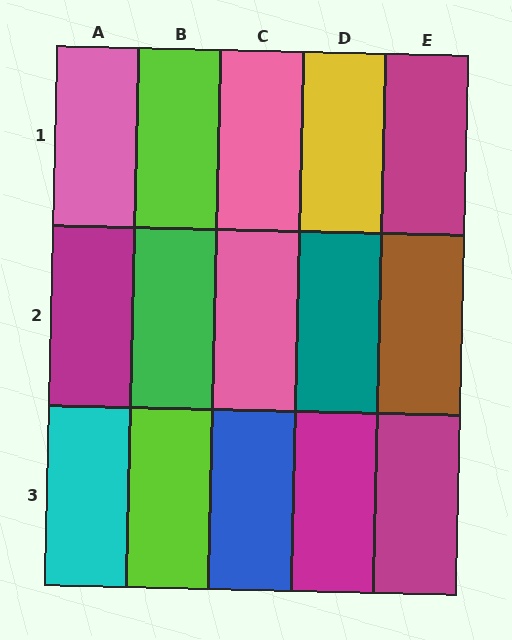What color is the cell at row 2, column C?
Pink.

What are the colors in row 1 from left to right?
Pink, lime, pink, yellow, magenta.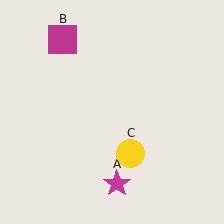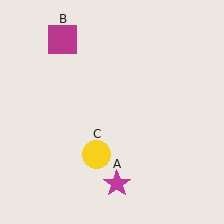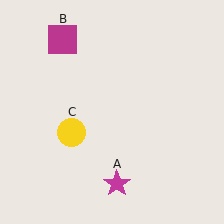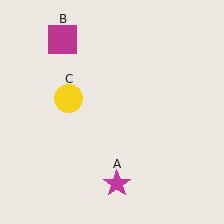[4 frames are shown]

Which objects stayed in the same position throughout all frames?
Magenta star (object A) and magenta square (object B) remained stationary.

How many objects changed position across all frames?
1 object changed position: yellow circle (object C).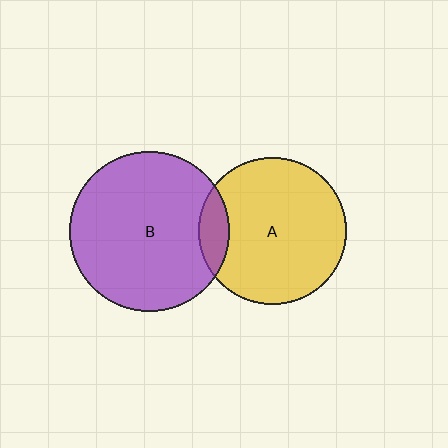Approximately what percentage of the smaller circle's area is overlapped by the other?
Approximately 10%.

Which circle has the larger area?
Circle B (purple).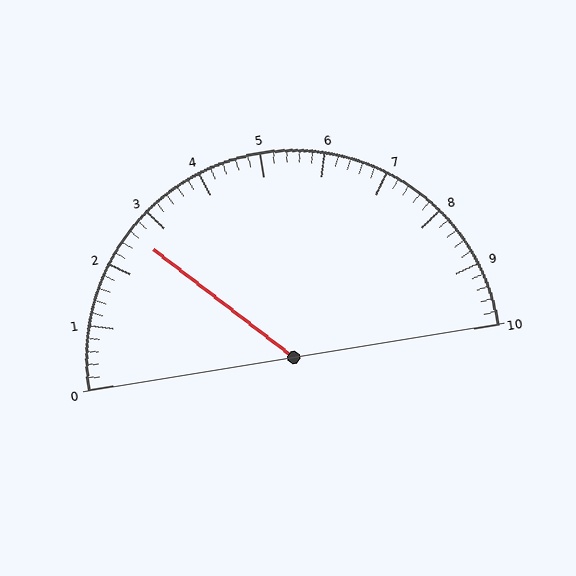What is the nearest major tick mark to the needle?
The nearest major tick mark is 3.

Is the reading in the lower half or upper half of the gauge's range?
The reading is in the lower half of the range (0 to 10).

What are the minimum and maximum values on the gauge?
The gauge ranges from 0 to 10.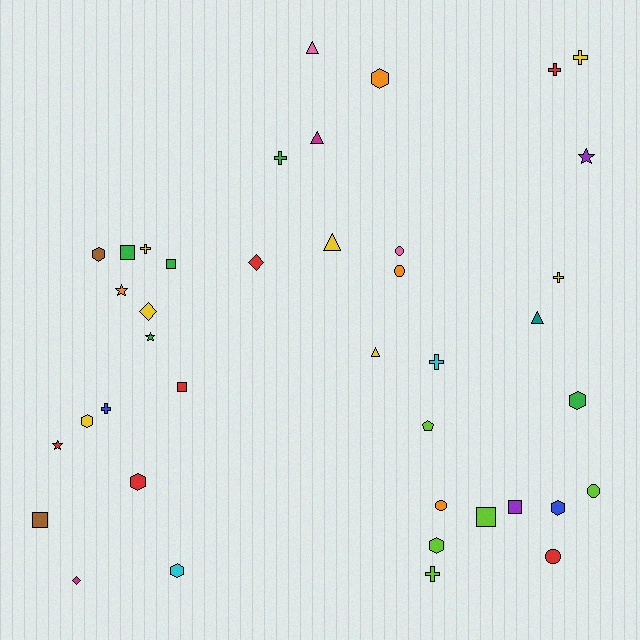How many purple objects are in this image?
There are 2 purple objects.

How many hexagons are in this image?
There are 8 hexagons.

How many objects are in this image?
There are 40 objects.